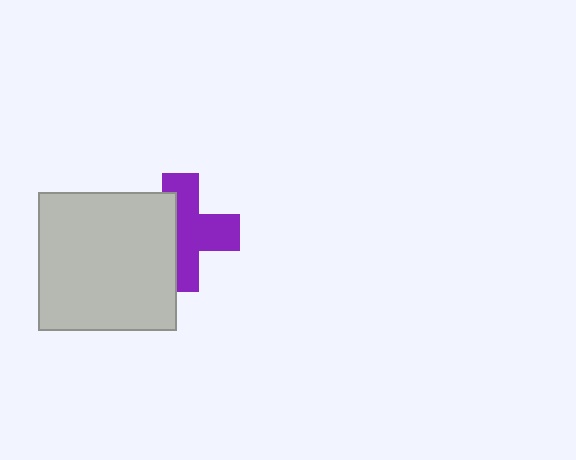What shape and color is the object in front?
The object in front is a light gray square.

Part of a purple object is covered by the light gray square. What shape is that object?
It is a cross.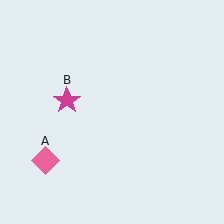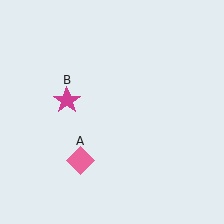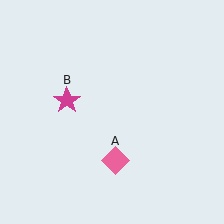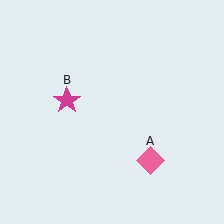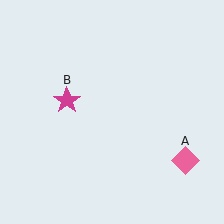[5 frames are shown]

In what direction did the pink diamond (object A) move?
The pink diamond (object A) moved right.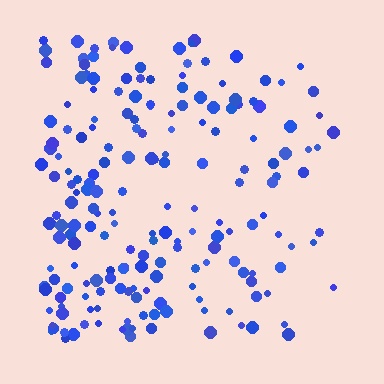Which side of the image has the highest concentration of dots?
The left.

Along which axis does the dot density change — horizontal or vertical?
Horizontal.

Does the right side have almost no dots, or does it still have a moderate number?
Still a moderate number, just noticeably fewer than the left.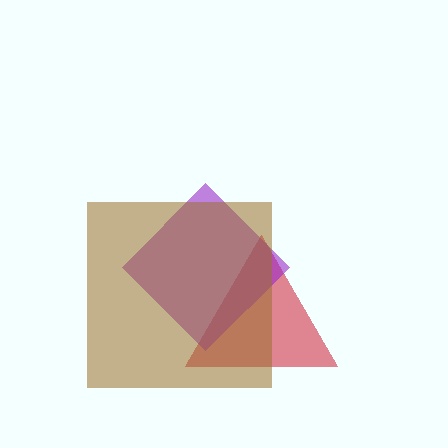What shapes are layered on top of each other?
The layered shapes are: a red triangle, a purple diamond, a brown square.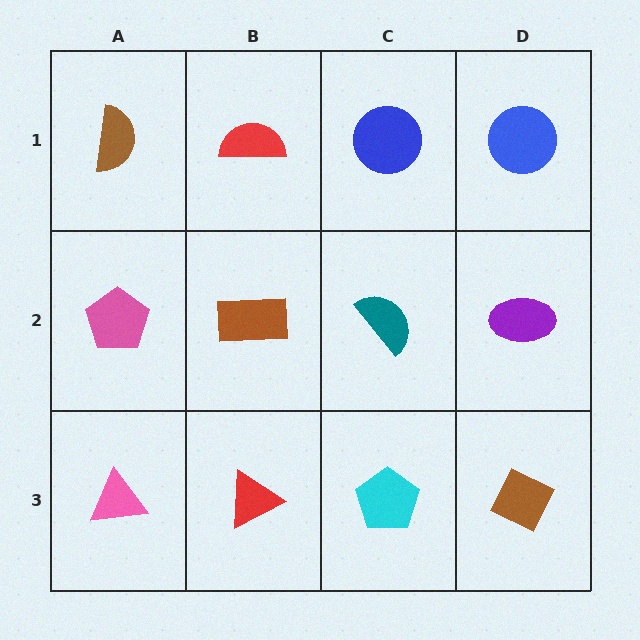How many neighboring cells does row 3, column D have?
2.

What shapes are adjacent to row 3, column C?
A teal semicircle (row 2, column C), a red triangle (row 3, column B), a brown diamond (row 3, column D).